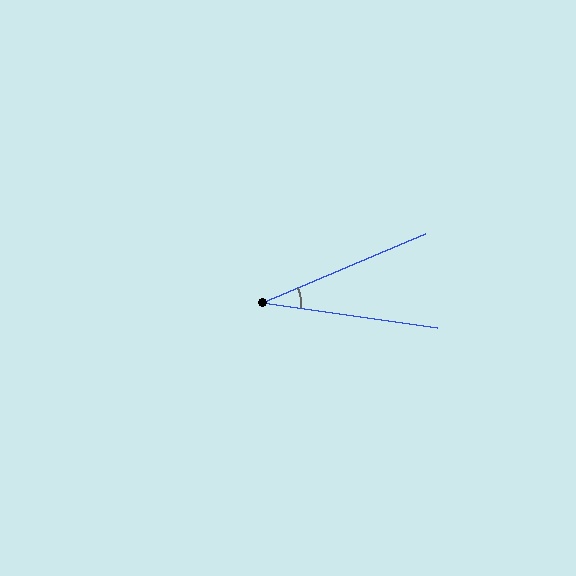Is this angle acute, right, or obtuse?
It is acute.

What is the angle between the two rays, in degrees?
Approximately 31 degrees.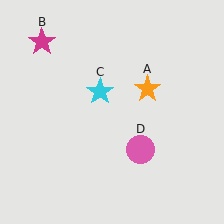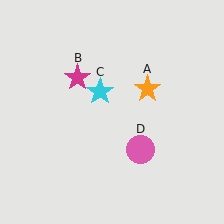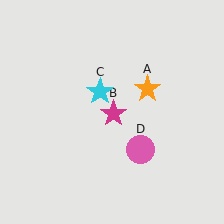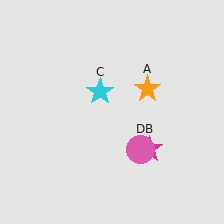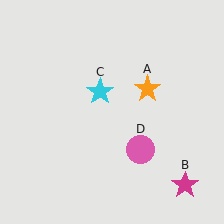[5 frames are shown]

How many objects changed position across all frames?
1 object changed position: magenta star (object B).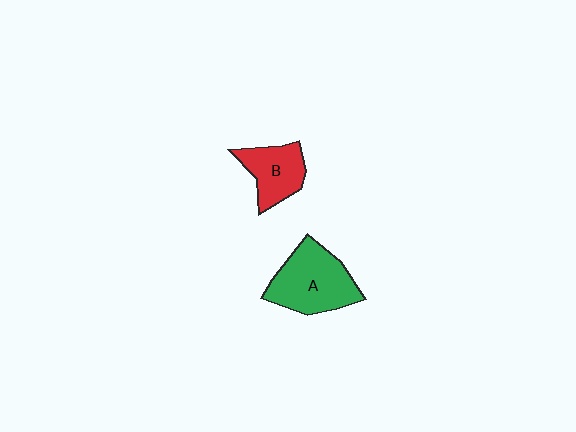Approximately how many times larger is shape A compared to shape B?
Approximately 1.5 times.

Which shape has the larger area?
Shape A (green).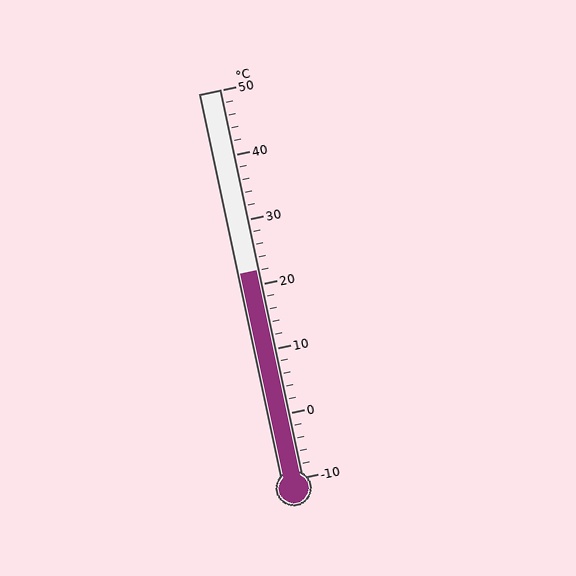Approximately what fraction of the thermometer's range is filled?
The thermometer is filled to approximately 55% of its range.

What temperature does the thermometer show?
The thermometer shows approximately 22°C.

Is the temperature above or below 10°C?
The temperature is above 10°C.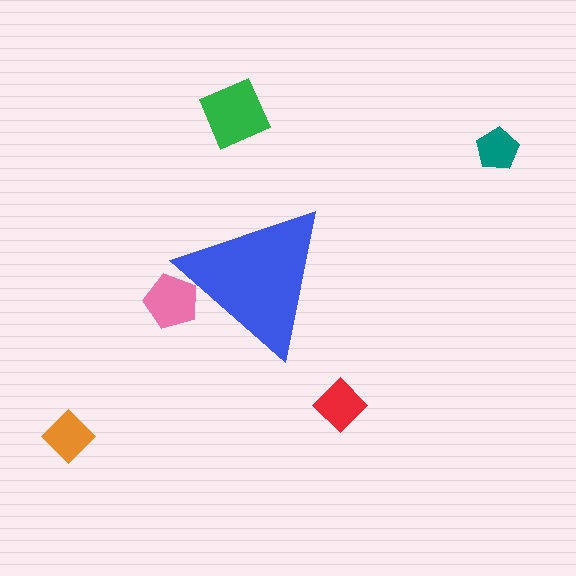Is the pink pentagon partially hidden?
Yes, the pink pentagon is partially hidden behind the blue triangle.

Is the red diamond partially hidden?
No, the red diamond is fully visible.